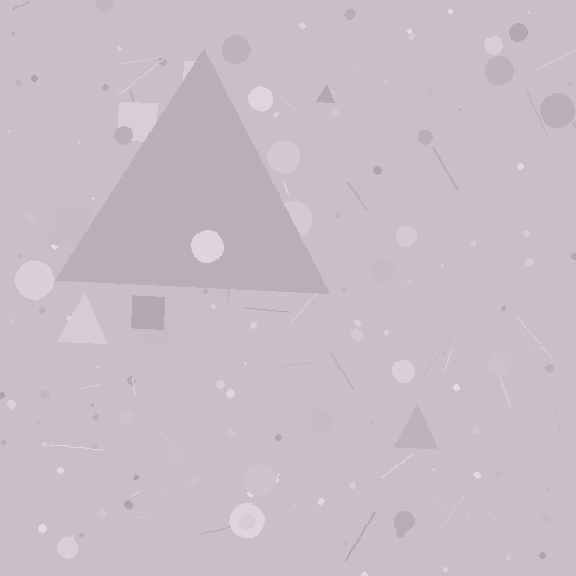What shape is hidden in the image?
A triangle is hidden in the image.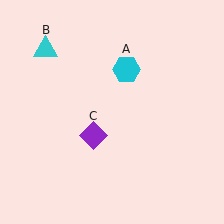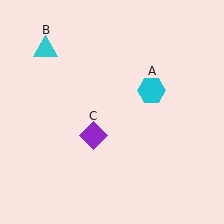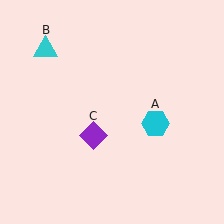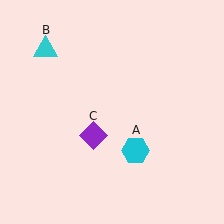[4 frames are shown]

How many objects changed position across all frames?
1 object changed position: cyan hexagon (object A).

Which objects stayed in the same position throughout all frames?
Cyan triangle (object B) and purple diamond (object C) remained stationary.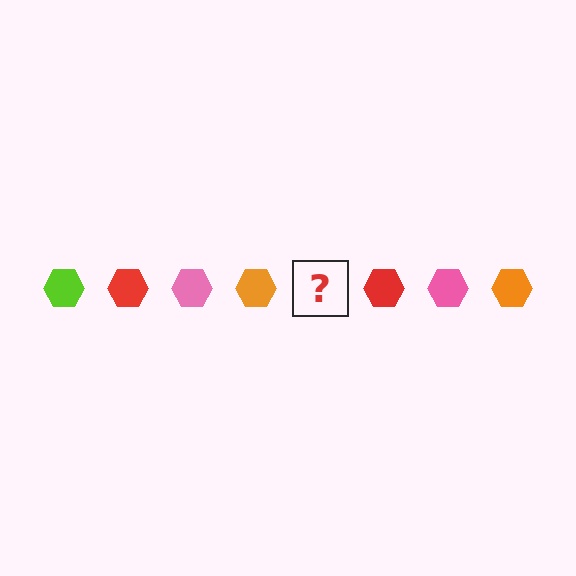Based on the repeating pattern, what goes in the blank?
The blank should be a lime hexagon.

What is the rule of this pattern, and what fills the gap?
The rule is that the pattern cycles through lime, red, pink, orange hexagons. The gap should be filled with a lime hexagon.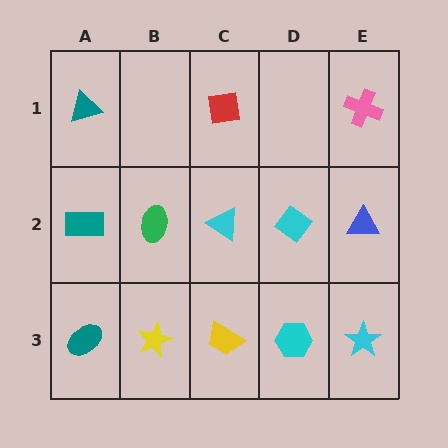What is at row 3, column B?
A yellow star.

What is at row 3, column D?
A cyan hexagon.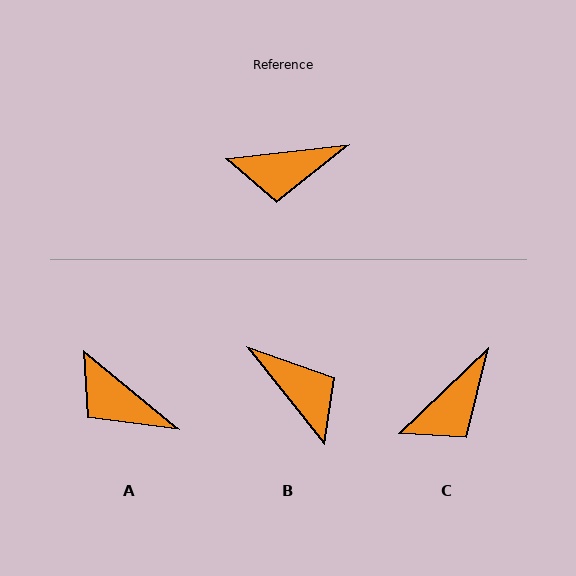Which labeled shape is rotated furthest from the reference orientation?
B, about 122 degrees away.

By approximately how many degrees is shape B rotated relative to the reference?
Approximately 122 degrees counter-clockwise.